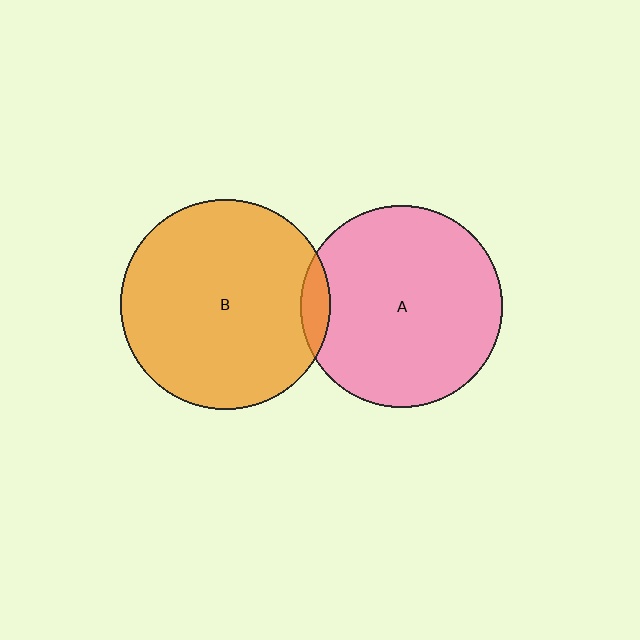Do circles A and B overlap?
Yes.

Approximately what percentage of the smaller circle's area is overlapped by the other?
Approximately 5%.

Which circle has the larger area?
Circle B (orange).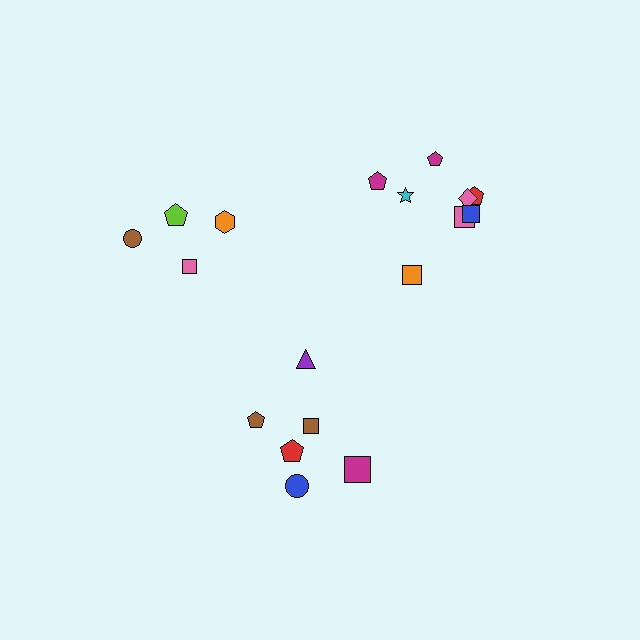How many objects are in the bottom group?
There are 6 objects.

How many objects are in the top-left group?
There are 4 objects.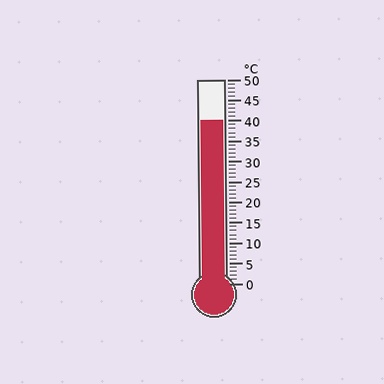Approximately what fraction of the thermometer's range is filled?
The thermometer is filled to approximately 80% of its range.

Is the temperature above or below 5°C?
The temperature is above 5°C.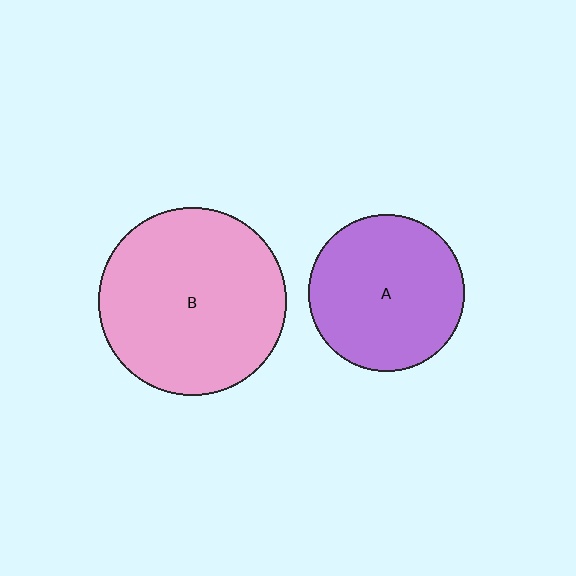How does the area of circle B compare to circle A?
Approximately 1.5 times.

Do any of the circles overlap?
No, none of the circles overlap.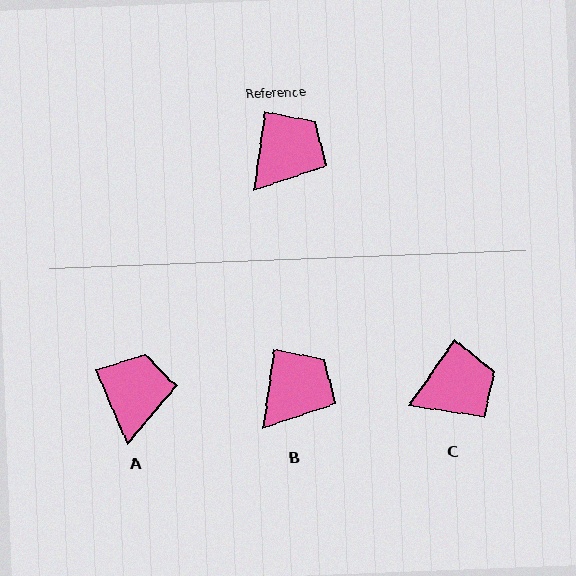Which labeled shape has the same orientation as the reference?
B.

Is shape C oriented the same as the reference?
No, it is off by about 27 degrees.